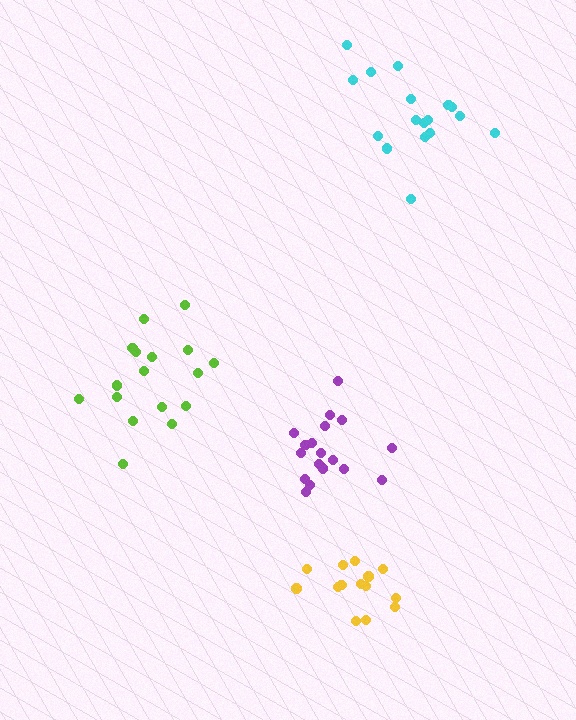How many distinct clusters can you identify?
There are 4 distinct clusters.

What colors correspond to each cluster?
The clusters are colored: purple, yellow, cyan, lime.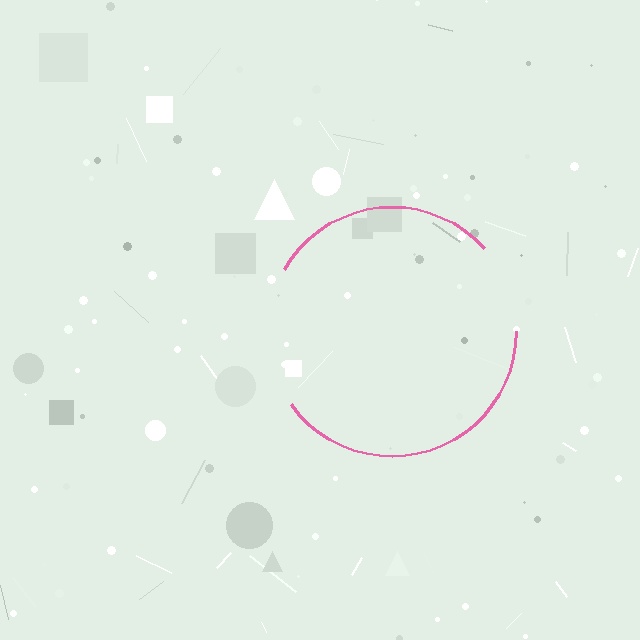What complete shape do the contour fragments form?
The contour fragments form a circle.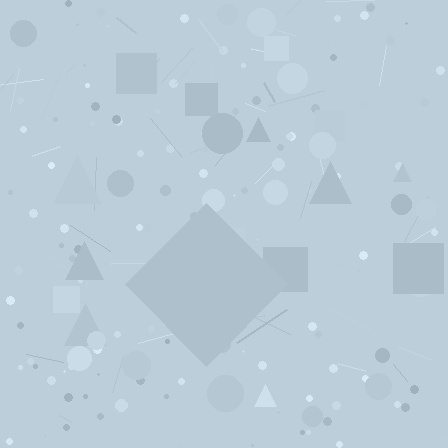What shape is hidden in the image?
A diamond is hidden in the image.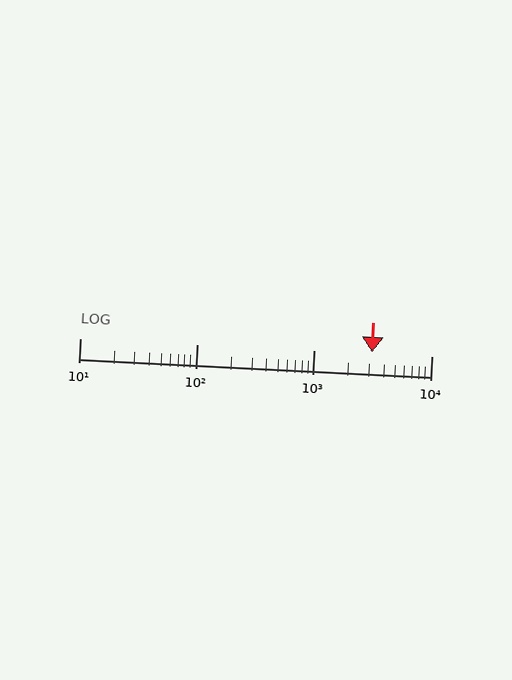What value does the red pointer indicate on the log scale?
The pointer indicates approximately 3100.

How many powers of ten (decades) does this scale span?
The scale spans 3 decades, from 10 to 10000.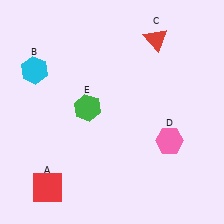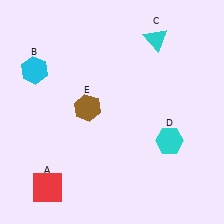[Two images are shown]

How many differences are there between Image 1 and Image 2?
There are 3 differences between the two images.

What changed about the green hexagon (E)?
In Image 1, E is green. In Image 2, it changed to brown.